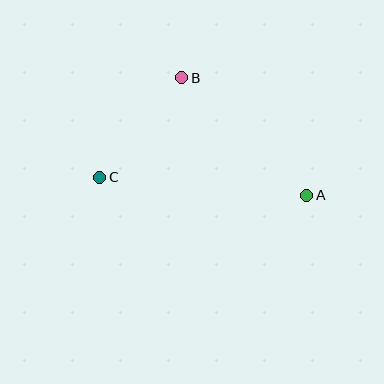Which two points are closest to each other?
Points B and C are closest to each other.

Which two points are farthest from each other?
Points A and C are farthest from each other.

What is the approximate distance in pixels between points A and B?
The distance between A and B is approximately 172 pixels.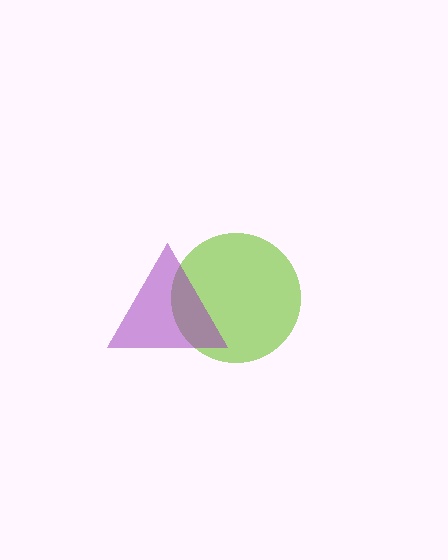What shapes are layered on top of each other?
The layered shapes are: a lime circle, a purple triangle.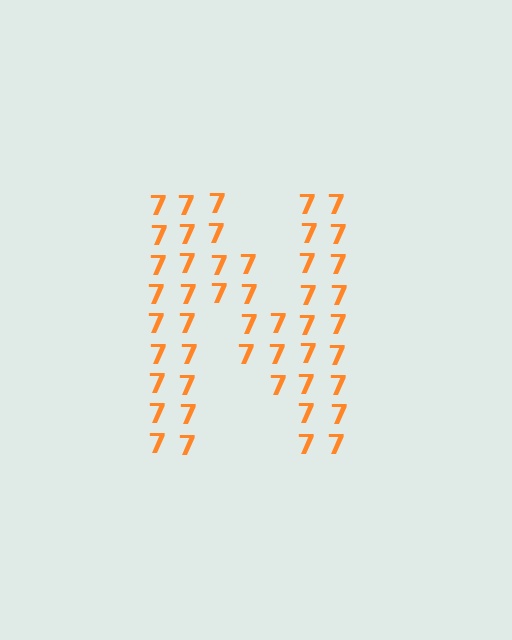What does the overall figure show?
The overall figure shows the letter N.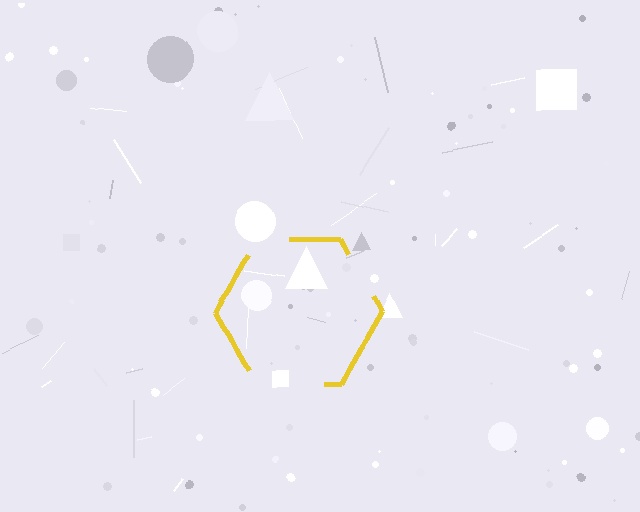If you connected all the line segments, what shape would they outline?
They would outline a hexagon.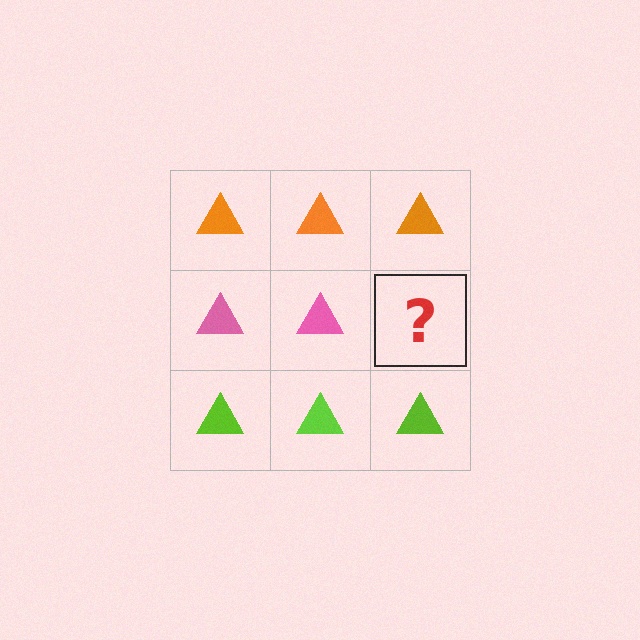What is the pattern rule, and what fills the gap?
The rule is that each row has a consistent color. The gap should be filled with a pink triangle.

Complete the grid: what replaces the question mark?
The question mark should be replaced with a pink triangle.